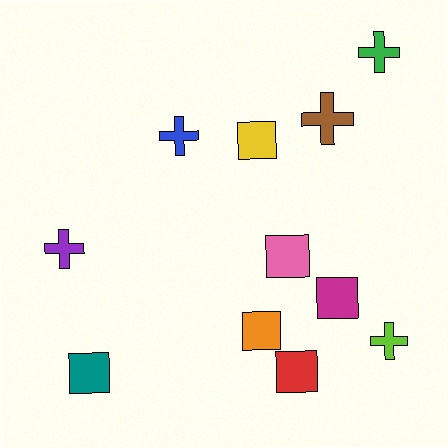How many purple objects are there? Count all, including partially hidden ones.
There is 1 purple object.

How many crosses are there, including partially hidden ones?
There are 5 crosses.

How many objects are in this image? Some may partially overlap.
There are 11 objects.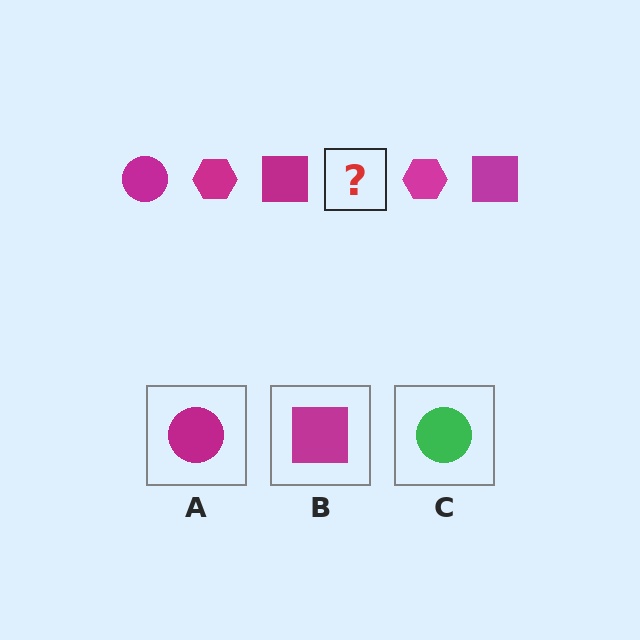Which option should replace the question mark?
Option A.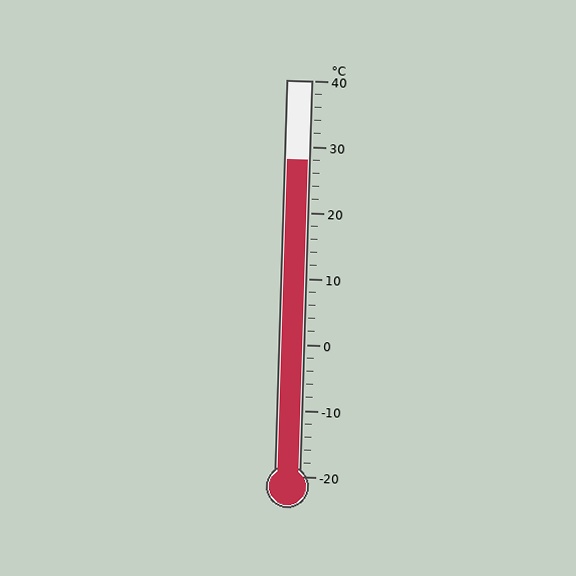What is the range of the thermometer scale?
The thermometer scale ranges from -20°C to 40°C.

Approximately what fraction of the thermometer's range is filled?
The thermometer is filled to approximately 80% of its range.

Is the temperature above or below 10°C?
The temperature is above 10°C.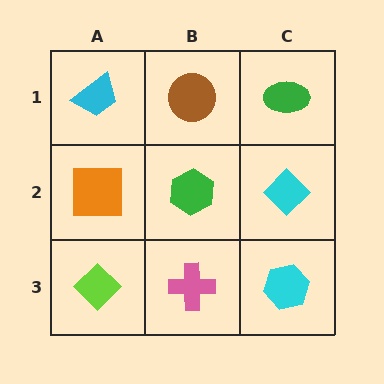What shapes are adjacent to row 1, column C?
A cyan diamond (row 2, column C), a brown circle (row 1, column B).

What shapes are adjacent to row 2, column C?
A green ellipse (row 1, column C), a cyan hexagon (row 3, column C), a green hexagon (row 2, column B).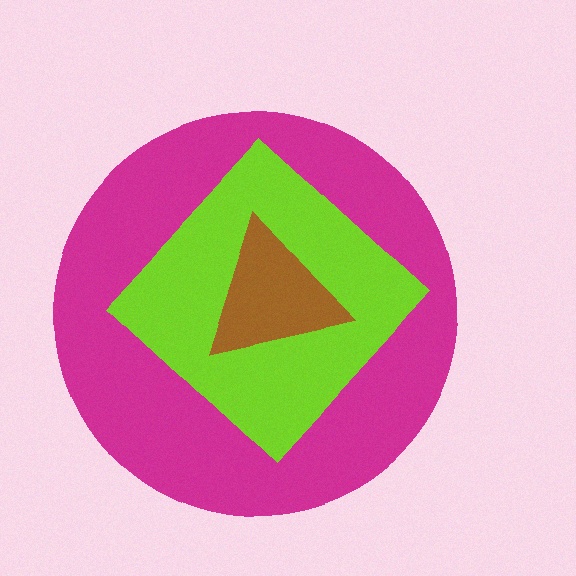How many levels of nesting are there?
3.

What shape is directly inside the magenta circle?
The lime diamond.